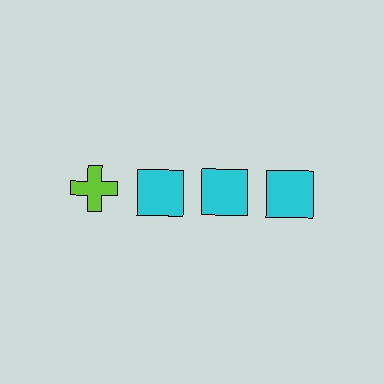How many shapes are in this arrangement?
There are 4 shapes arranged in a grid pattern.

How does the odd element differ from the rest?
It differs in both color (lime instead of cyan) and shape (cross instead of square).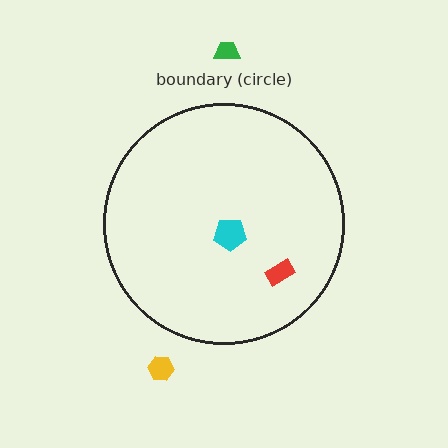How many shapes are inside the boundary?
2 inside, 2 outside.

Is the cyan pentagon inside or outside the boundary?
Inside.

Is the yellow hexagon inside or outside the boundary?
Outside.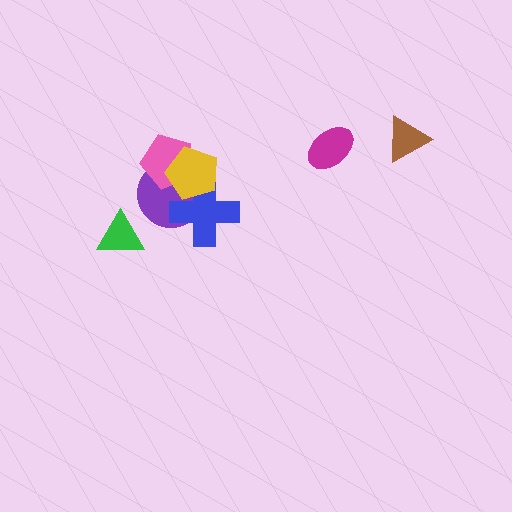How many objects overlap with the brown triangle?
0 objects overlap with the brown triangle.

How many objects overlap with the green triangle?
0 objects overlap with the green triangle.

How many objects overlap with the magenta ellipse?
0 objects overlap with the magenta ellipse.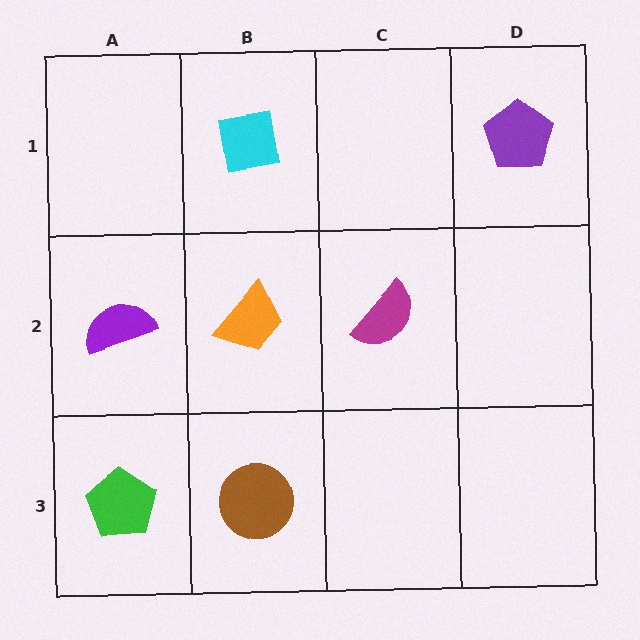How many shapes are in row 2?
3 shapes.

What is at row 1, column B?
A cyan square.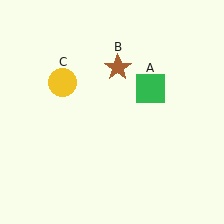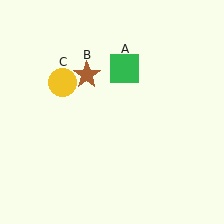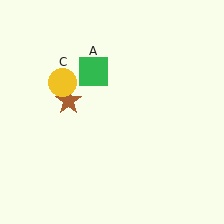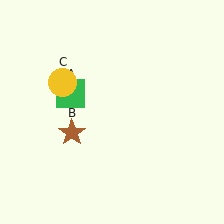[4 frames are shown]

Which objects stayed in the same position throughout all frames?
Yellow circle (object C) remained stationary.